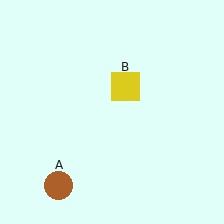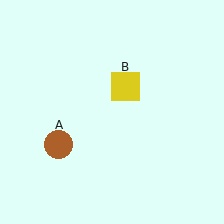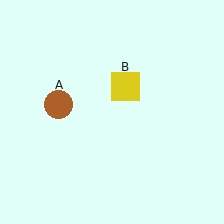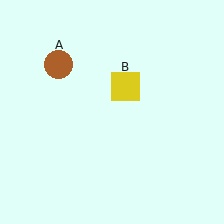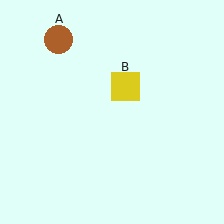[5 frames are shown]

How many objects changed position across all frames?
1 object changed position: brown circle (object A).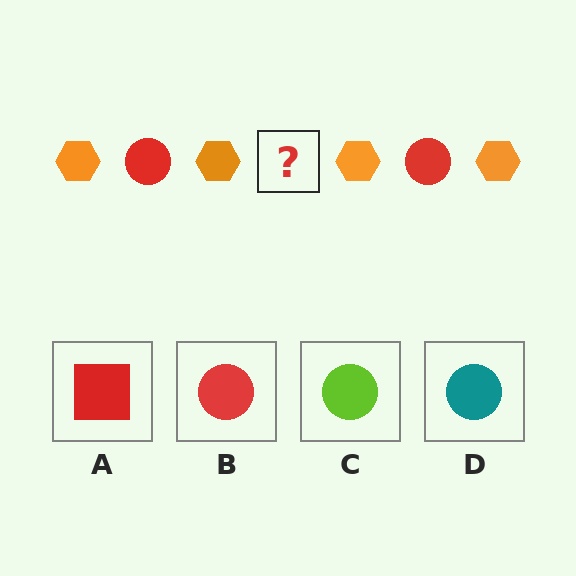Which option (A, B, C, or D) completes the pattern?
B.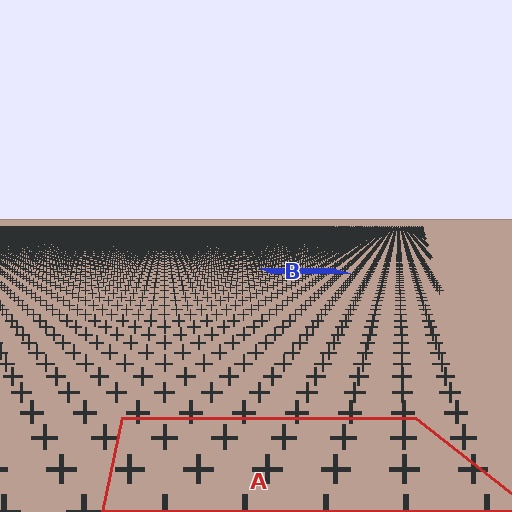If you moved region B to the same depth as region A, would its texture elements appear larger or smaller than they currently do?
They would appear larger. At a closer depth, the same texture elements are projected at a bigger on-screen size.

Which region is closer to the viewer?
Region A is closer. The texture elements there are larger and more spread out.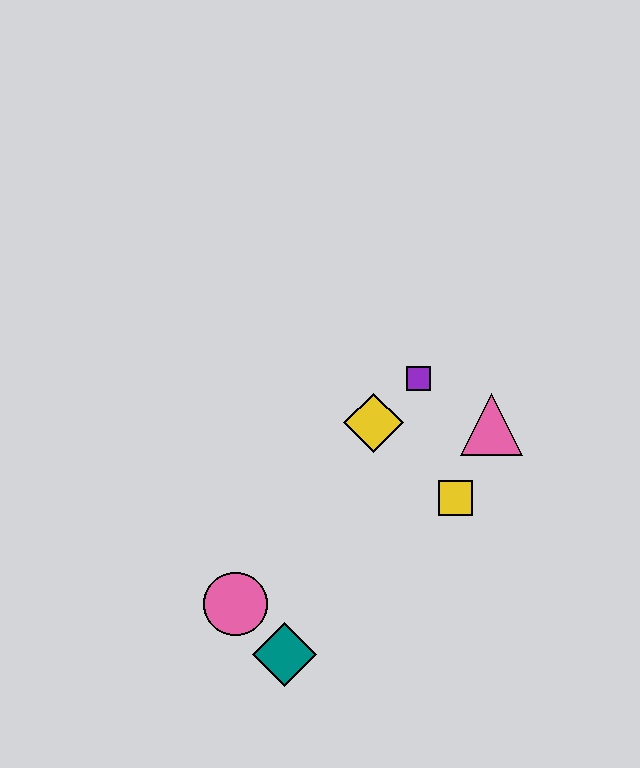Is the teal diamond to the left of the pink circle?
No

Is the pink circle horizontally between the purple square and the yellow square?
No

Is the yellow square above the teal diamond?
Yes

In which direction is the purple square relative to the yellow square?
The purple square is above the yellow square.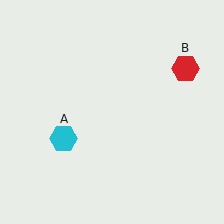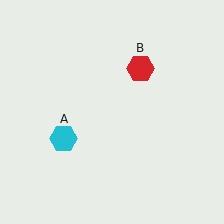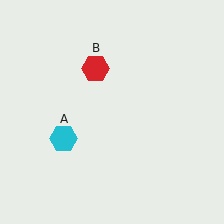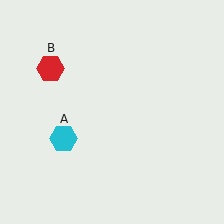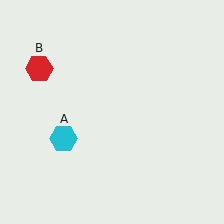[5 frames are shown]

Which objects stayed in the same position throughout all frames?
Cyan hexagon (object A) remained stationary.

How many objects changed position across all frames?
1 object changed position: red hexagon (object B).